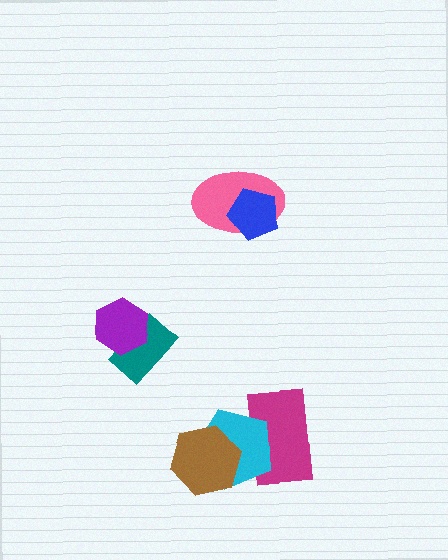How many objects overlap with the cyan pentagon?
2 objects overlap with the cyan pentagon.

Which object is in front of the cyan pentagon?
The brown hexagon is in front of the cyan pentagon.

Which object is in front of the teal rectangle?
The purple hexagon is in front of the teal rectangle.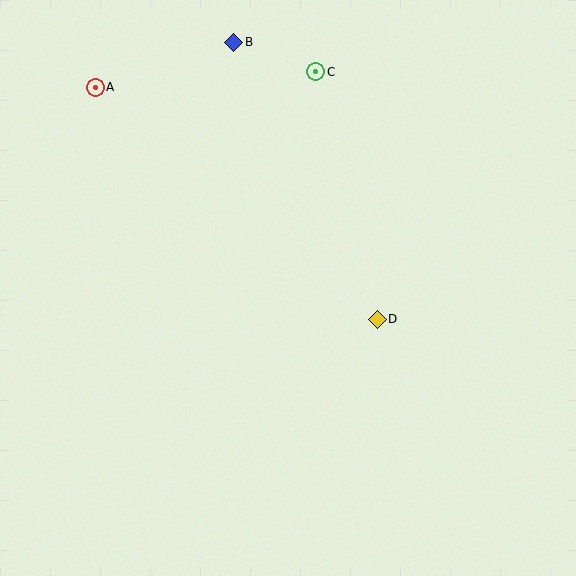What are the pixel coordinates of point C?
Point C is at (316, 72).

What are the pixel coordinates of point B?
Point B is at (234, 42).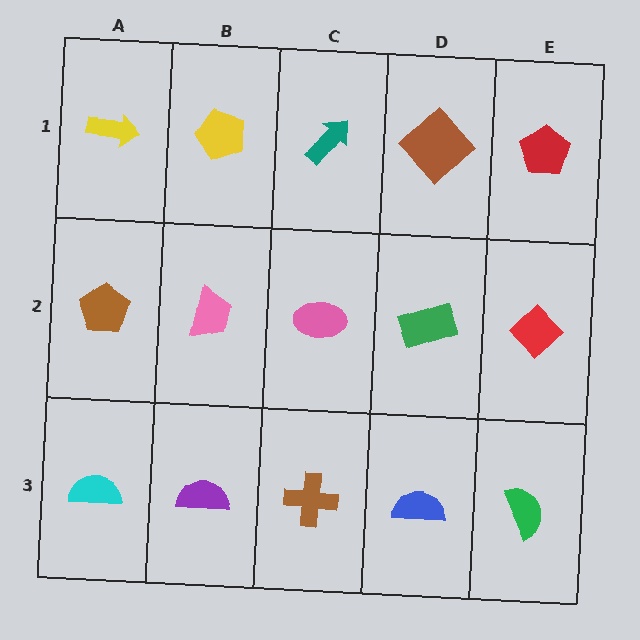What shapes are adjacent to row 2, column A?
A yellow arrow (row 1, column A), a cyan semicircle (row 3, column A), a pink trapezoid (row 2, column B).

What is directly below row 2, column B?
A purple semicircle.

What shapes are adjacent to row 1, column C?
A pink ellipse (row 2, column C), a yellow pentagon (row 1, column B), a brown diamond (row 1, column D).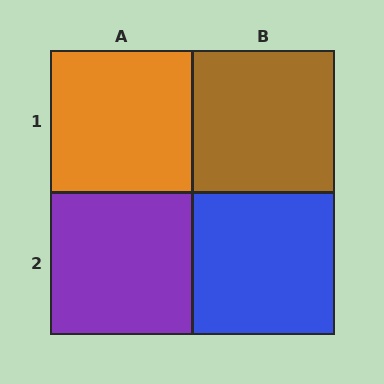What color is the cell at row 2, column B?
Blue.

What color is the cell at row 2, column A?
Purple.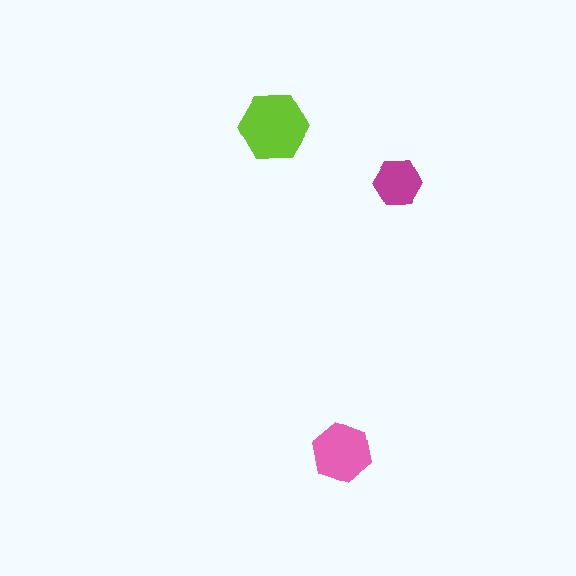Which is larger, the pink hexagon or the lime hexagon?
The lime one.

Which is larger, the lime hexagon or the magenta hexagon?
The lime one.